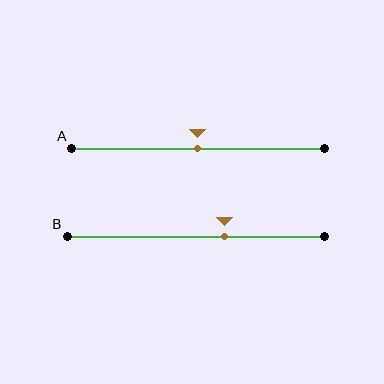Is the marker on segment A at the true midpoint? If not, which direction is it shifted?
Yes, the marker on segment A is at the true midpoint.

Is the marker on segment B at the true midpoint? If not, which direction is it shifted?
No, the marker on segment B is shifted to the right by about 11% of the segment length.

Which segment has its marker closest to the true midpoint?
Segment A has its marker closest to the true midpoint.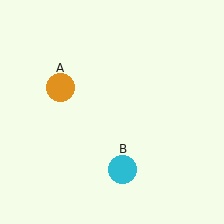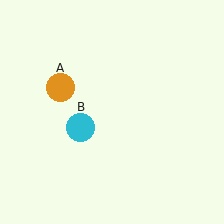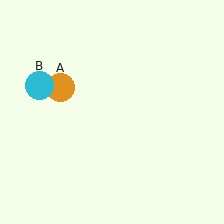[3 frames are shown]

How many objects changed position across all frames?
1 object changed position: cyan circle (object B).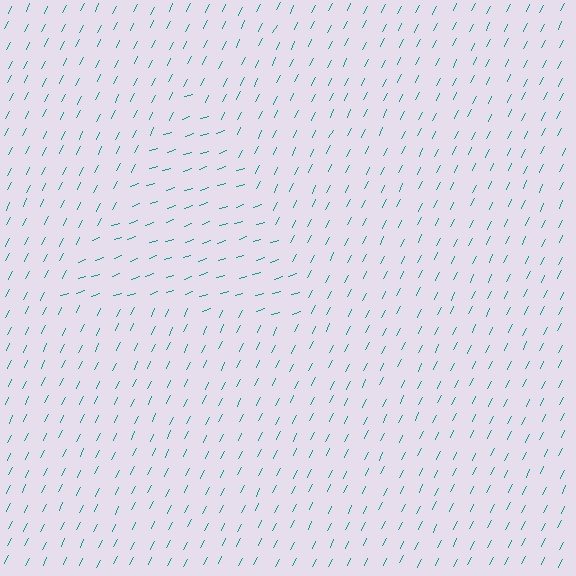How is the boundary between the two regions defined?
The boundary is defined purely by a change in line orientation (approximately 45 degrees difference). All lines are the same color and thickness.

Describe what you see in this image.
The image is filled with small teal line segments. A triangle region in the image has lines oriented differently from the surrounding lines, creating a visible texture boundary.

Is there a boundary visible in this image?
Yes, there is a texture boundary formed by a change in line orientation.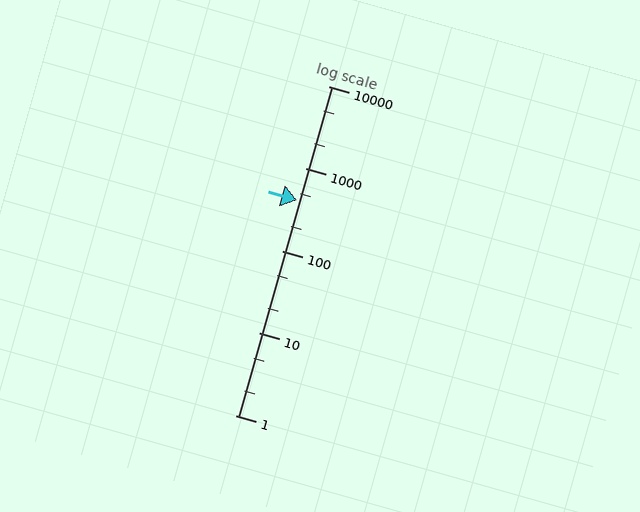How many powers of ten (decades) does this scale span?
The scale spans 4 decades, from 1 to 10000.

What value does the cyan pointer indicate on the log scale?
The pointer indicates approximately 410.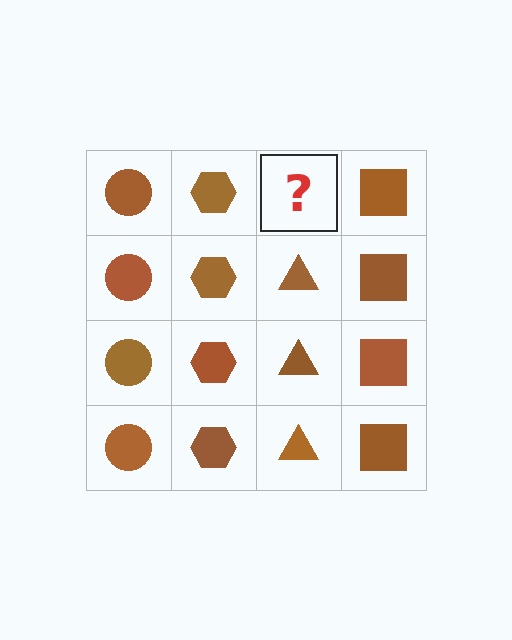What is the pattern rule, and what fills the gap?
The rule is that each column has a consistent shape. The gap should be filled with a brown triangle.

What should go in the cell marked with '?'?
The missing cell should contain a brown triangle.